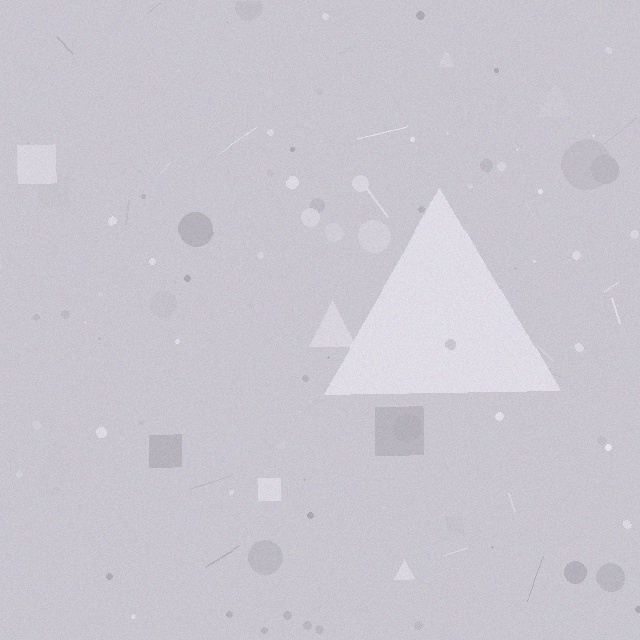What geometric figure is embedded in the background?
A triangle is embedded in the background.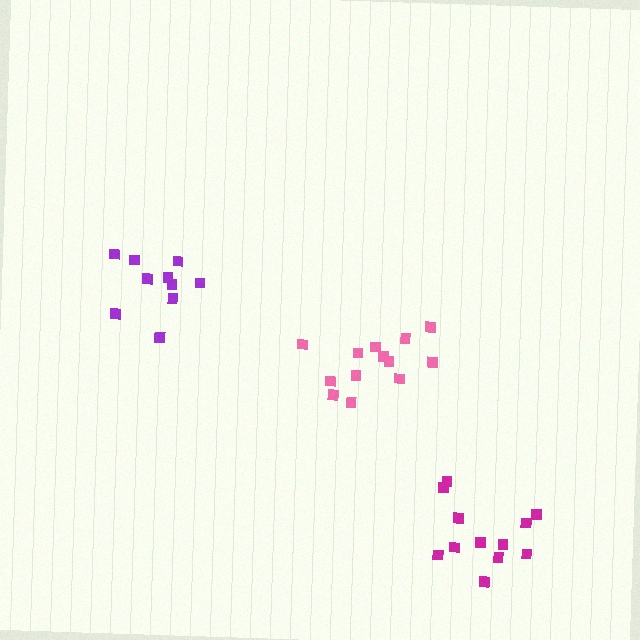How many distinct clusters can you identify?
There are 3 distinct clusters.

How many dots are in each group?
Group 1: 13 dots, Group 2: 10 dots, Group 3: 12 dots (35 total).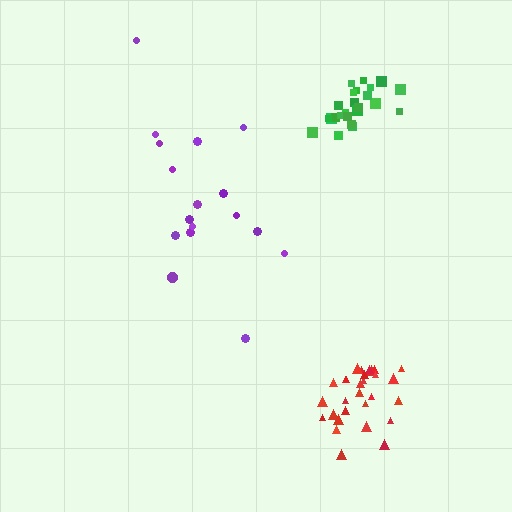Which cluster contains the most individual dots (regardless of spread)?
Red (29).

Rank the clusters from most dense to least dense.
green, red, purple.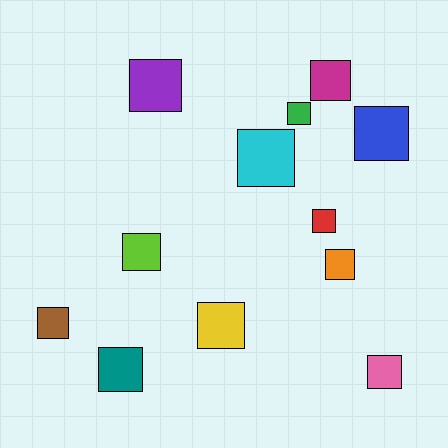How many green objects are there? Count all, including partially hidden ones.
There is 1 green object.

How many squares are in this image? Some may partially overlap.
There are 12 squares.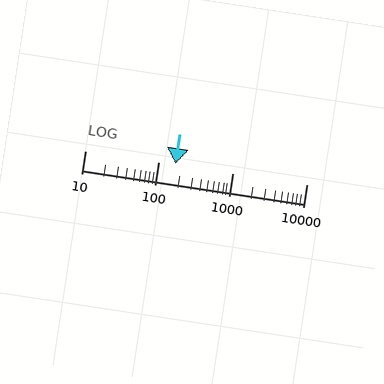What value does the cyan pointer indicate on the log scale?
The pointer indicates approximately 170.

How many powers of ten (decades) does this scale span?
The scale spans 3 decades, from 10 to 10000.